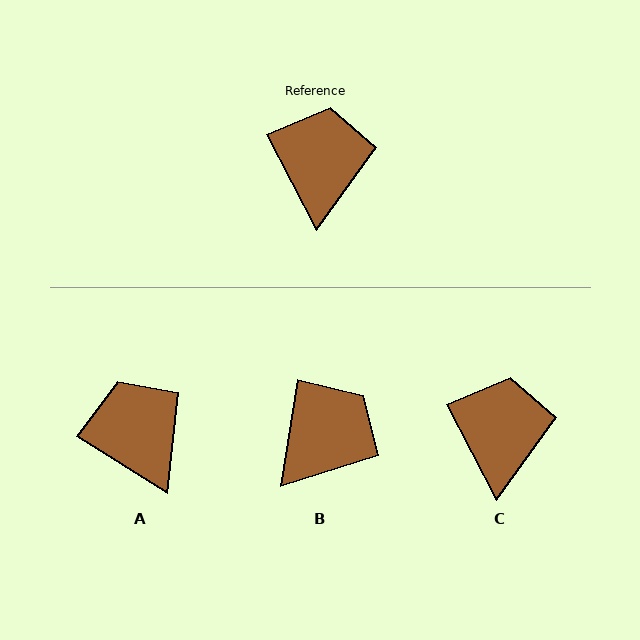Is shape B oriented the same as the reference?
No, it is off by about 36 degrees.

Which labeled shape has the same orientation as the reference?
C.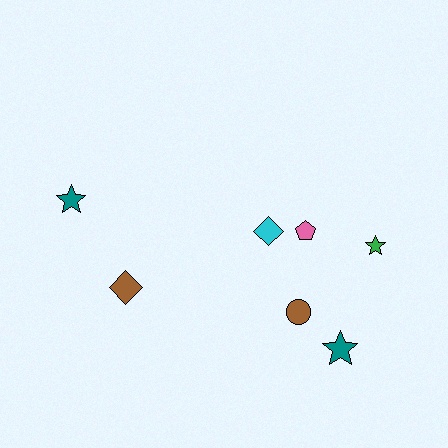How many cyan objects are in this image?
There is 1 cyan object.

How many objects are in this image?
There are 7 objects.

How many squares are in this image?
There are no squares.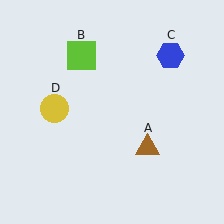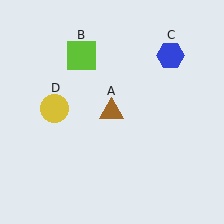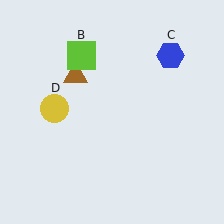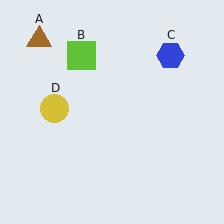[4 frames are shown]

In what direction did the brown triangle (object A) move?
The brown triangle (object A) moved up and to the left.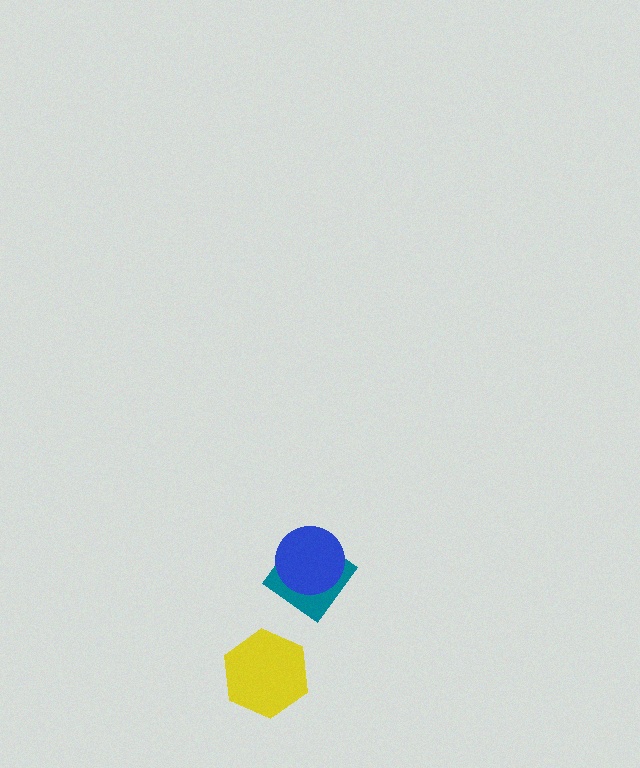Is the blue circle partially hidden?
No, no other shape covers it.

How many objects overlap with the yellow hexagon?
0 objects overlap with the yellow hexagon.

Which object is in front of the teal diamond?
The blue circle is in front of the teal diamond.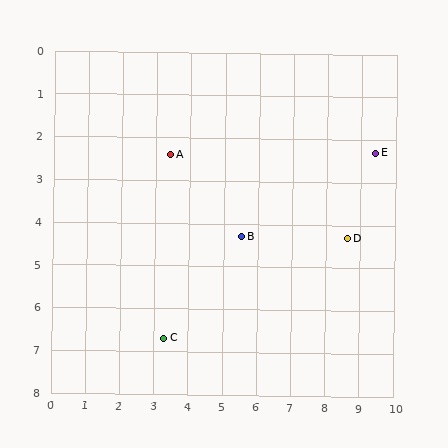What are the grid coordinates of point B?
Point B is at approximately (5.5, 4.3).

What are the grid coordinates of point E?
Point E is at approximately (9.4, 2.3).